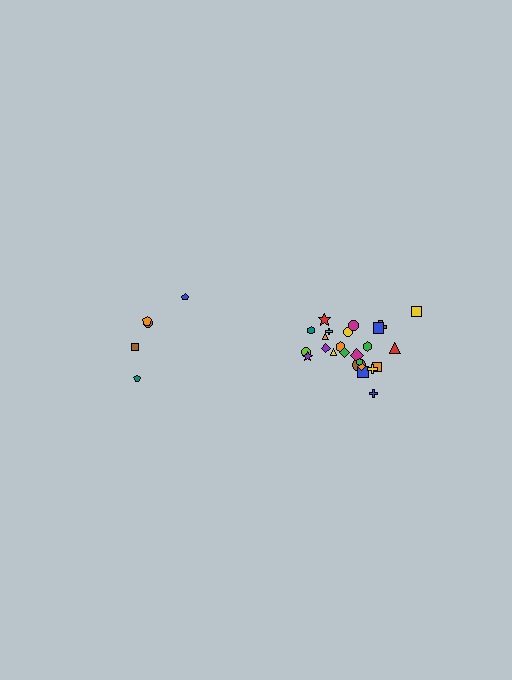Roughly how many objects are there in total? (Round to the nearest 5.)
Roughly 30 objects in total.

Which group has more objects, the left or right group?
The right group.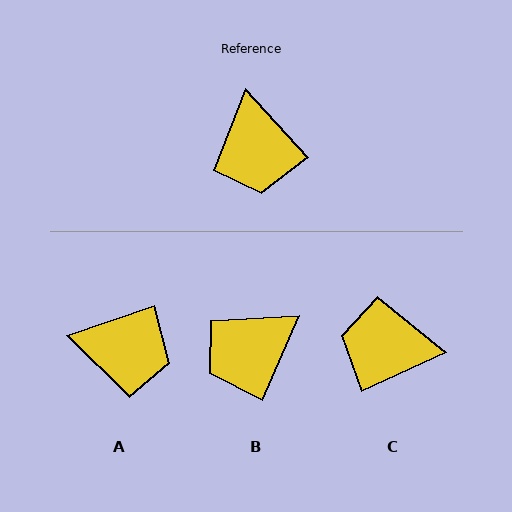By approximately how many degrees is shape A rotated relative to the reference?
Approximately 66 degrees counter-clockwise.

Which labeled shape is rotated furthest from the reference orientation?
C, about 108 degrees away.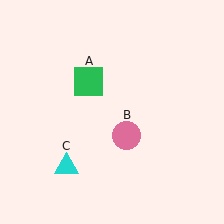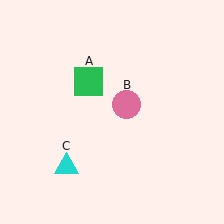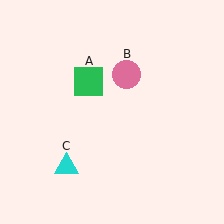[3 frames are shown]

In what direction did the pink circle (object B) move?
The pink circle (object B) moved up.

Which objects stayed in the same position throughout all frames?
Green square (object A) and cyan triangle (object C) remained stationary.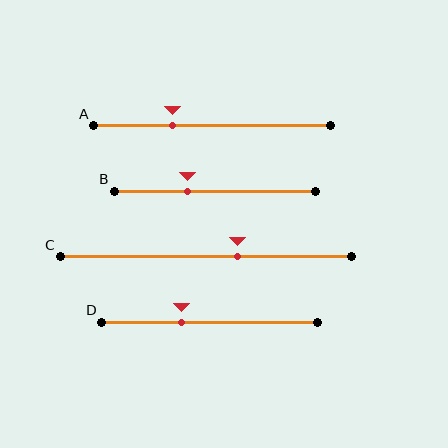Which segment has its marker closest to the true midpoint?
Segment C has its marker closest to the true midpoint.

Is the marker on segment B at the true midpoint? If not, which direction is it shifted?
No, the marker on segment B is shifted to the left by about 13% of the segment length.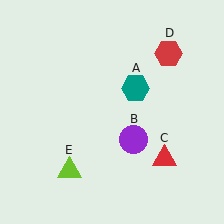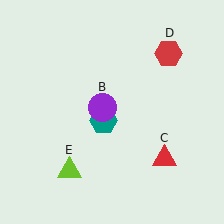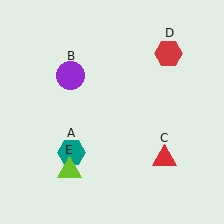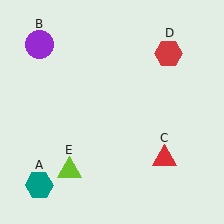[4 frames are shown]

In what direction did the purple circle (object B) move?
The purple circle (object B) moved up and to the left.